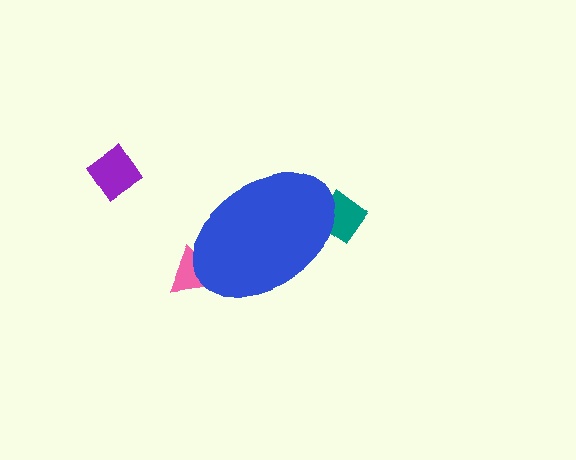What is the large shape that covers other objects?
A blue ellipse.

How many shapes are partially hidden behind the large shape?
2 shapes are partially hidden.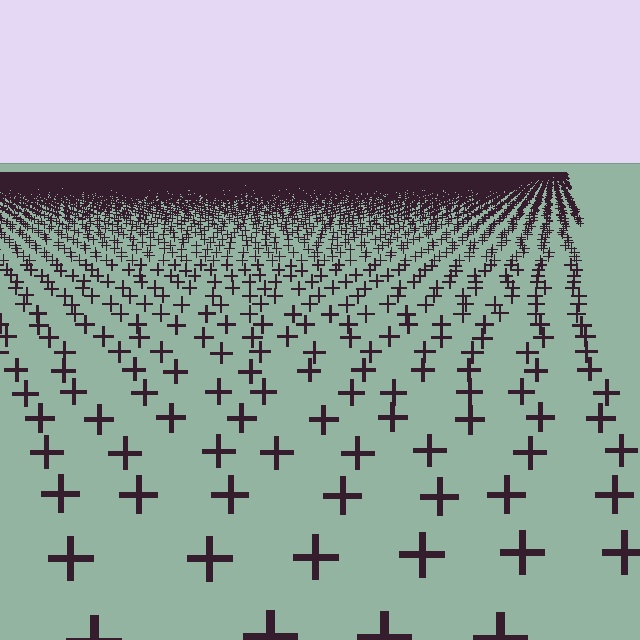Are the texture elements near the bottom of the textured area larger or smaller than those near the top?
Larger. Near the bottom, elements are closer to the viewer and appear at a bigger on-screen size.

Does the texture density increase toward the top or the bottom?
Density increases toward the top.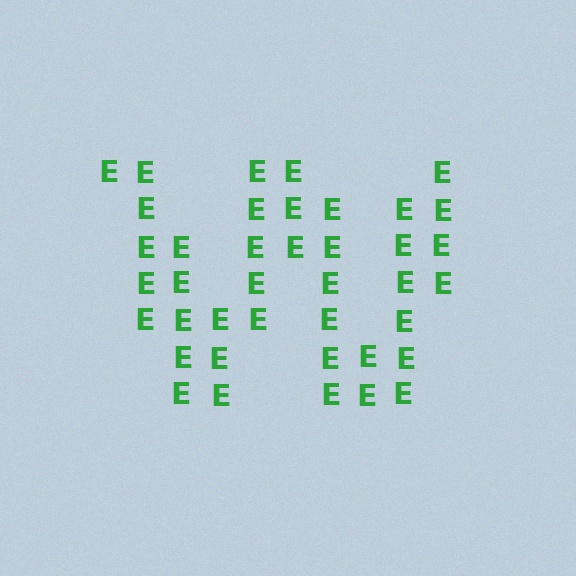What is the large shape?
The large shape is the letter W.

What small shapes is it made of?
It is made of small letter E's.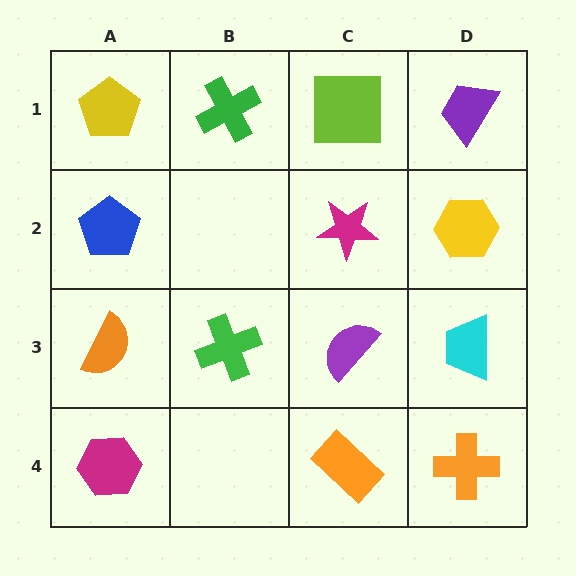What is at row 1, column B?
A green cross.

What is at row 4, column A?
A magenta hexagon.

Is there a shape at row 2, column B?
No, that cell is empty.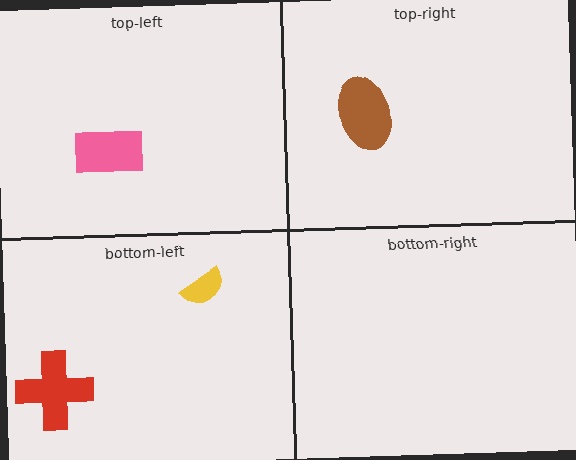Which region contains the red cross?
The bottom-left region.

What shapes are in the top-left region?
The pink rectangle.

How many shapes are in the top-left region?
1.